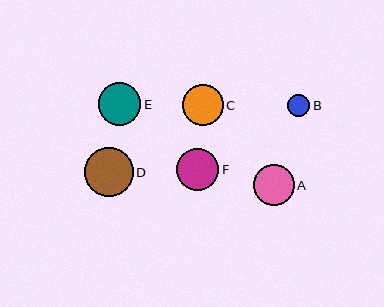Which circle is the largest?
Circle D is the largest with a size of approximately 49 pixels.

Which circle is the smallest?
Circle B is the smallest with a size of approximately 23 pixels.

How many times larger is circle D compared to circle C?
Circle D is approximately 1.2 times the size of circle C.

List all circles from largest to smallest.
From largest to smallest: D, E, F, A, C, B.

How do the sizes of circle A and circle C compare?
Circle A and circle C are approximately the same size.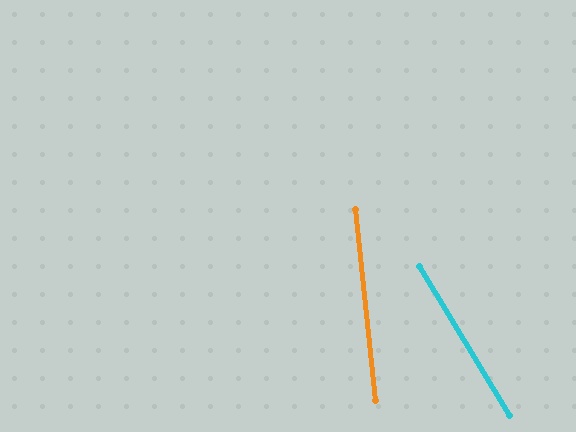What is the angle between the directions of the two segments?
Approximately 25 degrees.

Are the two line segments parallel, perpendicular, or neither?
Neither parallel nor perpendicular — they differ by about 25°.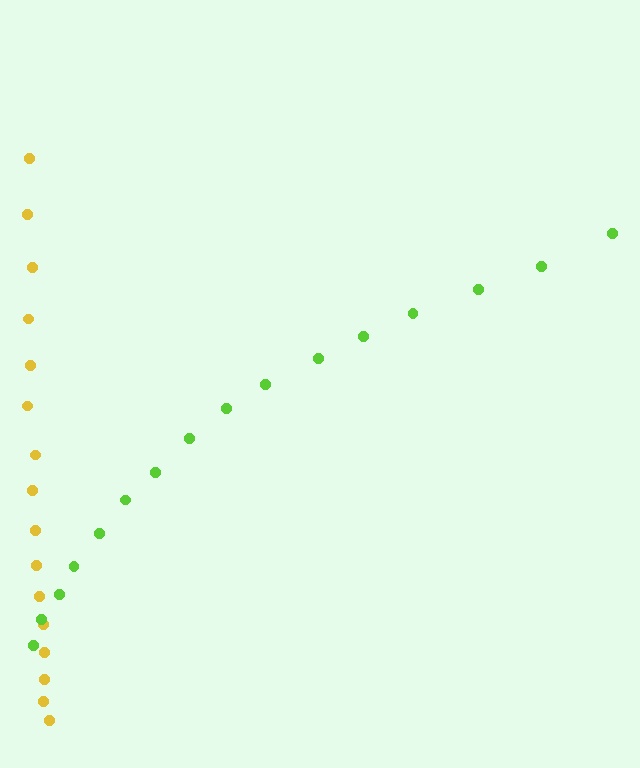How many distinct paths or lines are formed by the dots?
There are 2 distinct paths.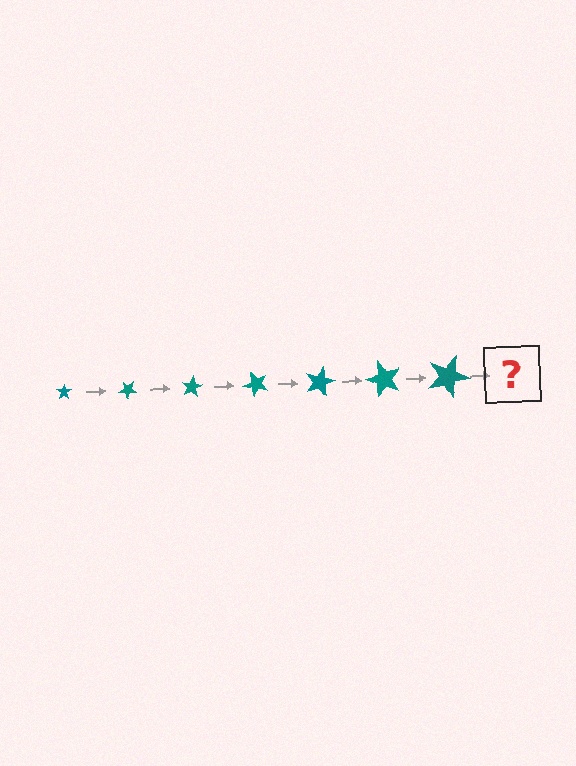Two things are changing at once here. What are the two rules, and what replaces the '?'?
The two rules are that the star grows larger each step and it rotates 40 degrees each step. The '?' should be a star, larger than the previous one and rotated 280 degrees from the start.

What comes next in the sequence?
The next element should be a star, larger than the previous one and rotated 280 degrees from the start.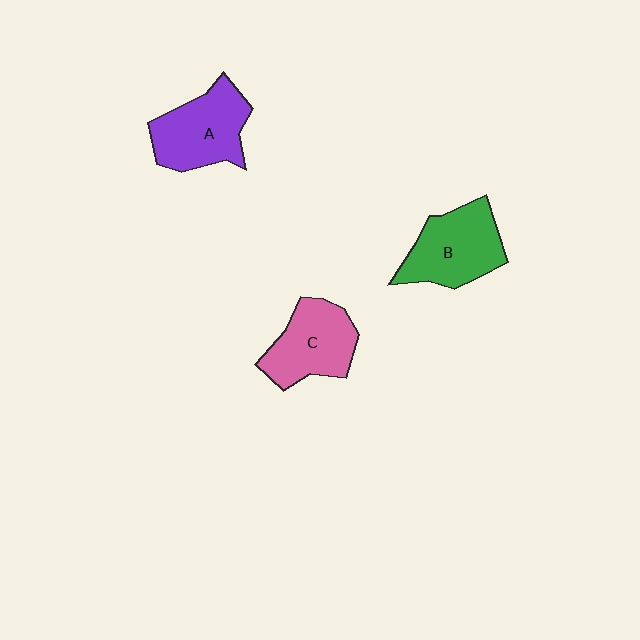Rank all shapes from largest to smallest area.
From largest to smallest: B (green), A (purple), C (pink).